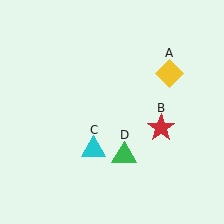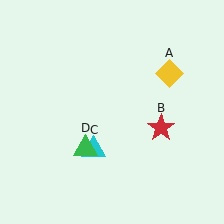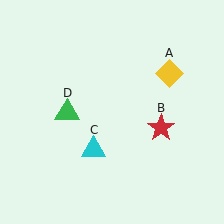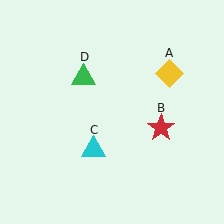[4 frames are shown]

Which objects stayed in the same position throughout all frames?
Yellow diamond (object A) and red star (object B) and cyan triangle (object C) remained stationary.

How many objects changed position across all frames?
1 object changed position: green triangle (object D).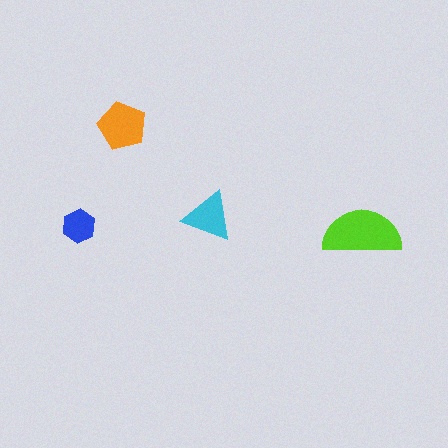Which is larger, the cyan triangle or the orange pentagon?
The orange pentagon.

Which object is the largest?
The lime semicircle.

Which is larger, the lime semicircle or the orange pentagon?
The lime semicircle.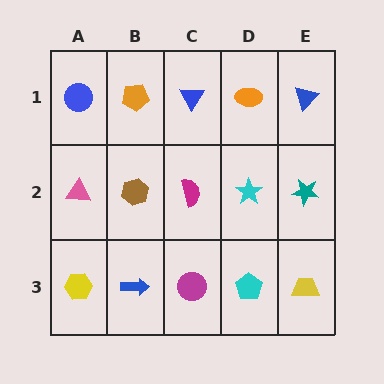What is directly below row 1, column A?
A pink triangle.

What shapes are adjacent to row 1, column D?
A cyan star (row 2, column D), a blue triangle (row 1, column C), a blue triangle (row 1, column E).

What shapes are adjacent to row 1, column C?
A magenta semicircle (row 2, column C), an orange pentagon (row 1, column B), an orange ellipse (row 1, column D).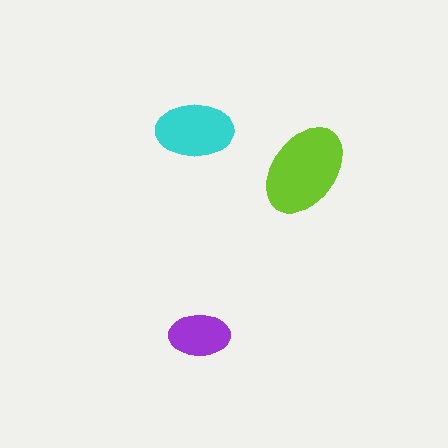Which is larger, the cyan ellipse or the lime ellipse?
The lime one.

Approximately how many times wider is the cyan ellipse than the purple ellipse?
About 1.5 times wider.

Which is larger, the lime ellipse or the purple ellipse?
The lime one.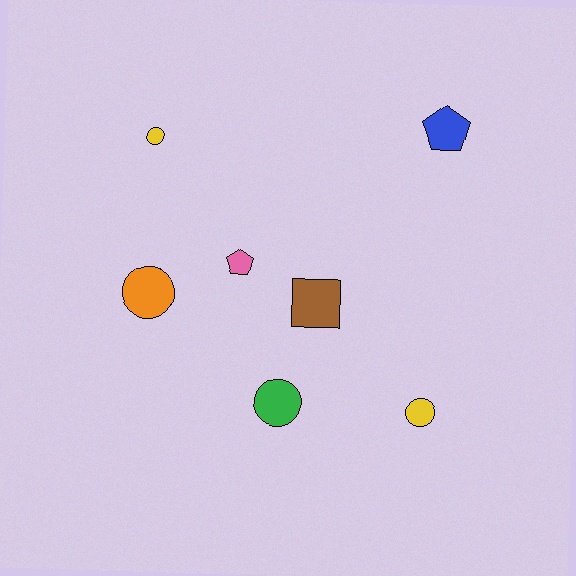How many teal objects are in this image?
There are no teal objects.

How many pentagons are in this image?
There are 2 pentagons.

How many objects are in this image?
There are 7 objects.